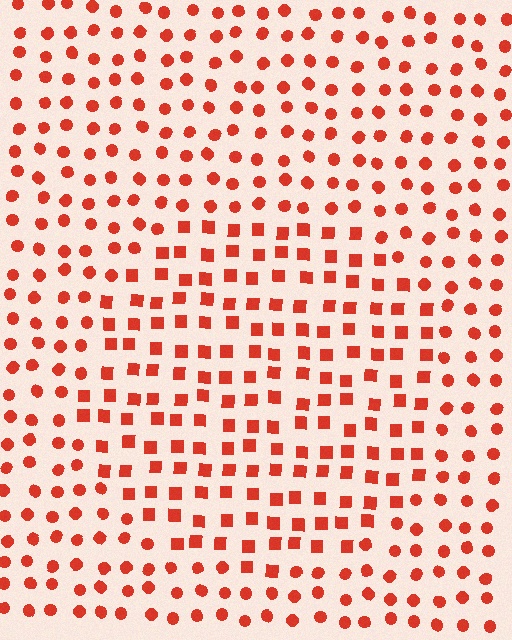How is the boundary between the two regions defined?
The boundary is defined by a change in element shape: squares inside vs. circles outside. All elements share the same color and spacing.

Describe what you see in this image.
The image is filled with small red elements arranged in a uniform grid. A circle-shaped region contains squares, while the surrounding area contains circles. The boundary is defined purely by the change in element shape.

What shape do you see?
I see a circle.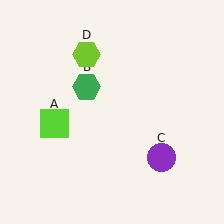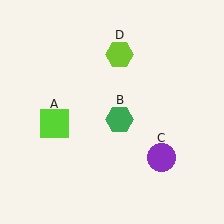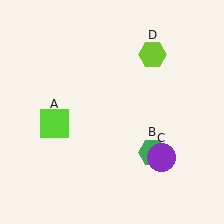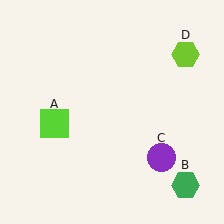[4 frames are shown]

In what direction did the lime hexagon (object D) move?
The lime hexagon (object D) moved right.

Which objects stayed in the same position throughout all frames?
Lime square (object A) and purple circle (object C) remained stationary.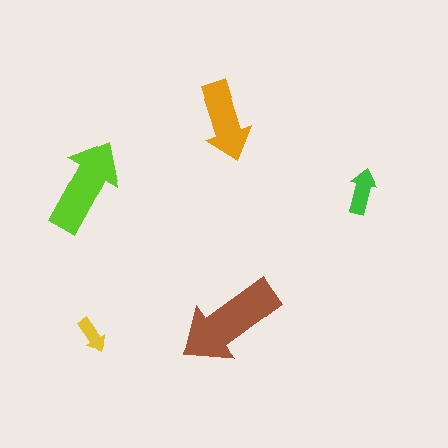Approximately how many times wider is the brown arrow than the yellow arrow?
About 3 times wider.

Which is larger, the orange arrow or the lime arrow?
The lime one.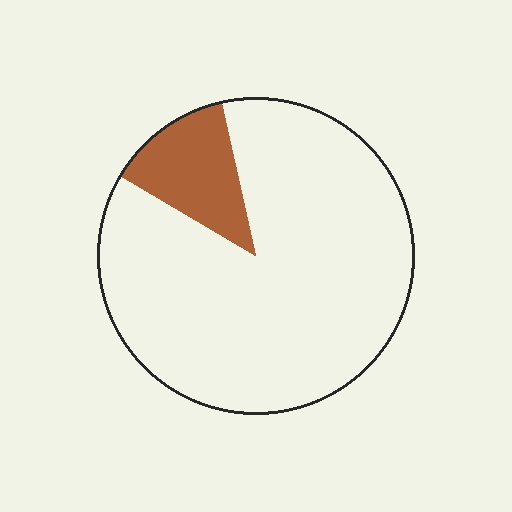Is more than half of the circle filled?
No.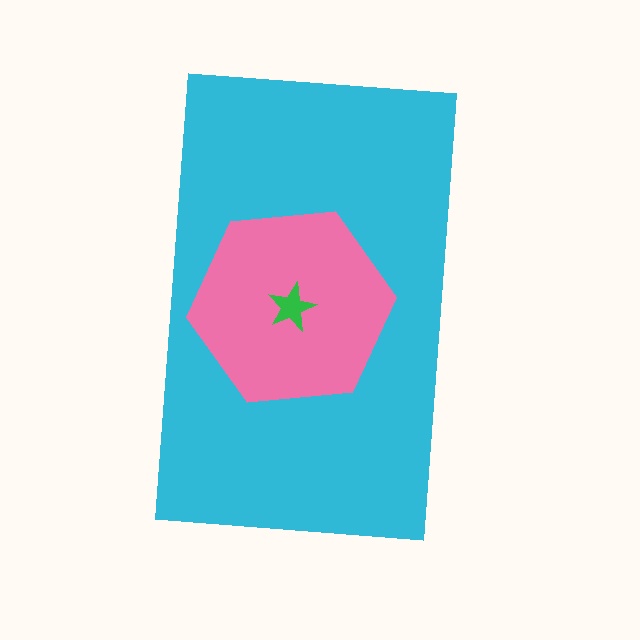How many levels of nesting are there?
3.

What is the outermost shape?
The cyan rectangle.